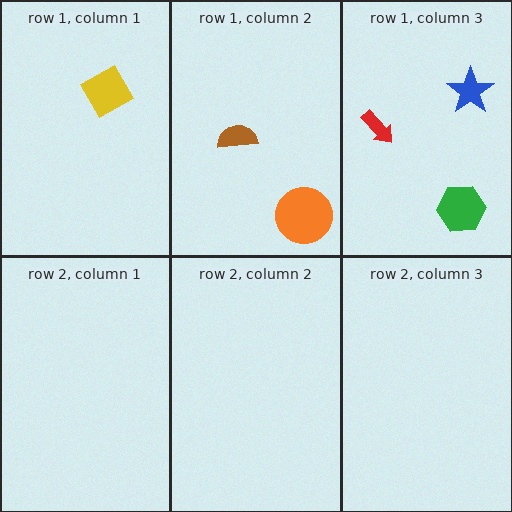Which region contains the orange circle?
The row 1, column 2 region.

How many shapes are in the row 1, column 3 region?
3.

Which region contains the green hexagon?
The row 1, column 3 region.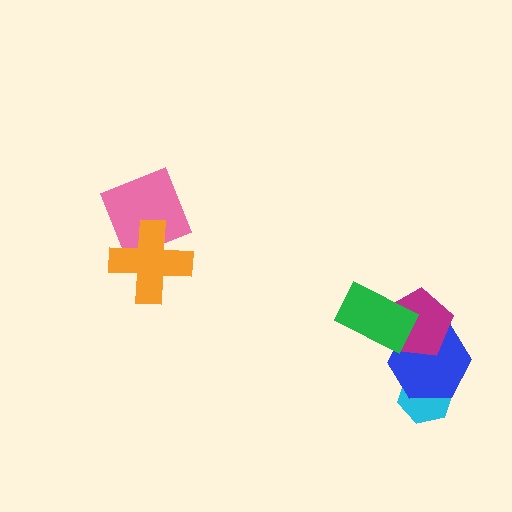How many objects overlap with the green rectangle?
2 objects overlap with the green rectangle.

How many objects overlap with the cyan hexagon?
1 object overlaps with the cyan hexagon.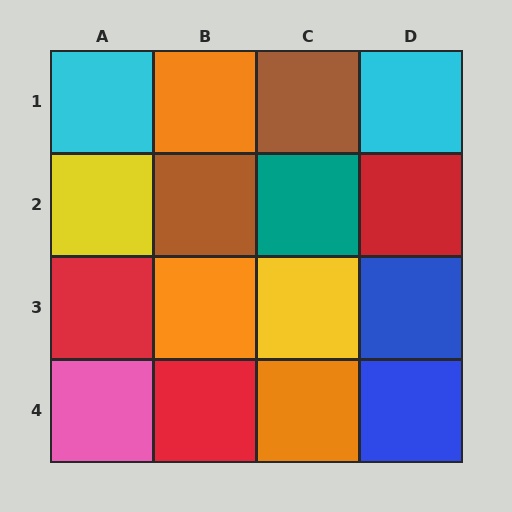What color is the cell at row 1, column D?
Cyan.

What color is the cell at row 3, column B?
Orange.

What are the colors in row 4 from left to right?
Pink, red, orange, blue.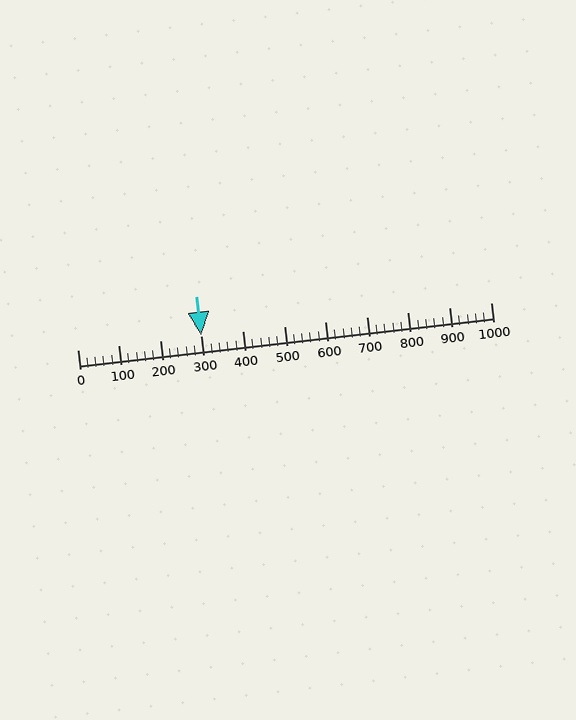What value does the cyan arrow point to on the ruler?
The cyan arrow points to approximately 300.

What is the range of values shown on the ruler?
The ruler shows values from 0 to 1000.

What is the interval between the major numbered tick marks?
The major tick marks are spaced 100 units apart.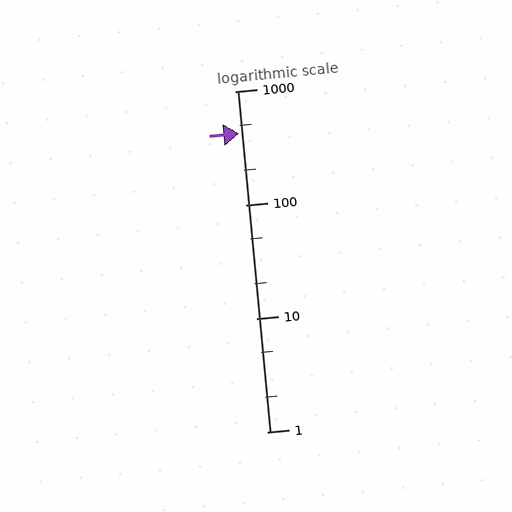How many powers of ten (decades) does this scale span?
The scale spans 3 decades, from 1 to 1000.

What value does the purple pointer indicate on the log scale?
The pointer indicates approximately 420.